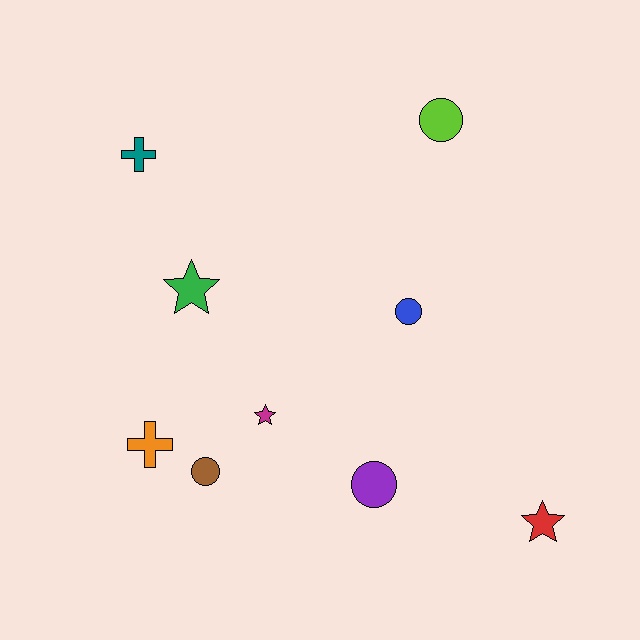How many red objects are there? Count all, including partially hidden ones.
There is 1 red object.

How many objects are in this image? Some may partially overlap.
There are 9 objects.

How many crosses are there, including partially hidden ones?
There are 2 crosses.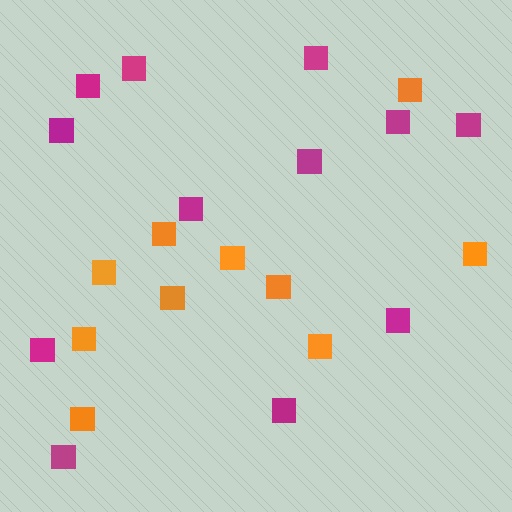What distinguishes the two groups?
There are 2 groups: one group of magenta squares (12) and one group of orange squares (10).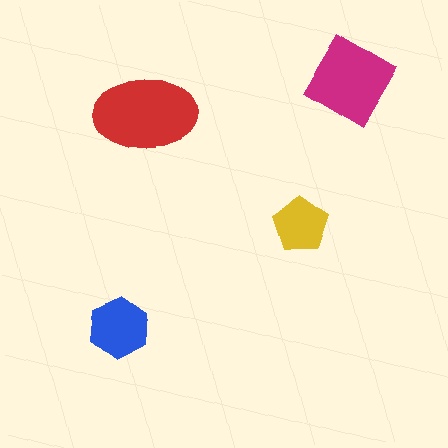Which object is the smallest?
The yellow pentagon.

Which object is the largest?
The red ellipse.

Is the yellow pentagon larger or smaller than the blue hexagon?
Smaller.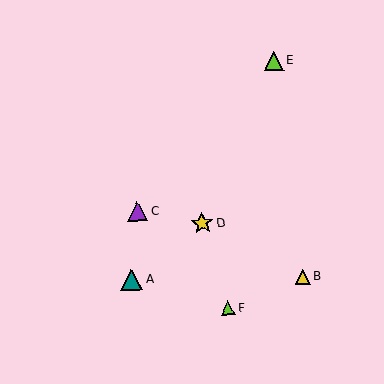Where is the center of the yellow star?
The center of the yellow star is at (202, 223).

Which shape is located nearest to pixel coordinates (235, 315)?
The lime triangle (labeled F) at (228, 308) is nearest to that location.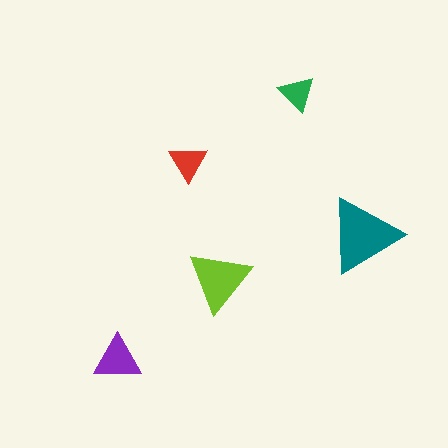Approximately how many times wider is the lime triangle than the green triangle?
About 1.5 times wider.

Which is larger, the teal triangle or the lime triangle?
The teal one.